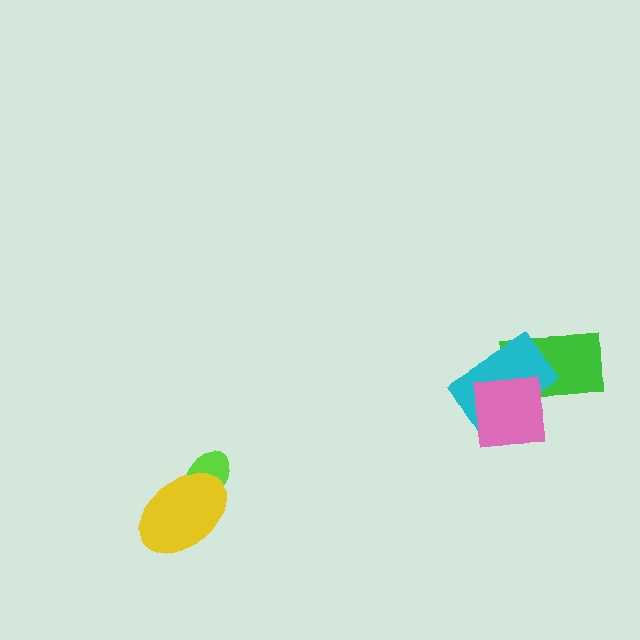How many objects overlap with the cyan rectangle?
2 objects overlap with the cyan rectangle.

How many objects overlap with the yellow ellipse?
1 object overlaps with the yellow ellipse.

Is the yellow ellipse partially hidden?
No, no other shape covers it.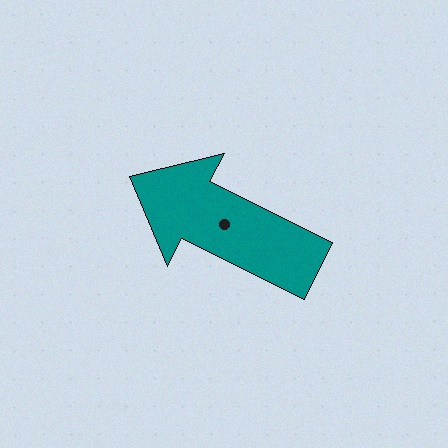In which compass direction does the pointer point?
Northwest.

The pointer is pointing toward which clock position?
Roughly 10 o'clock.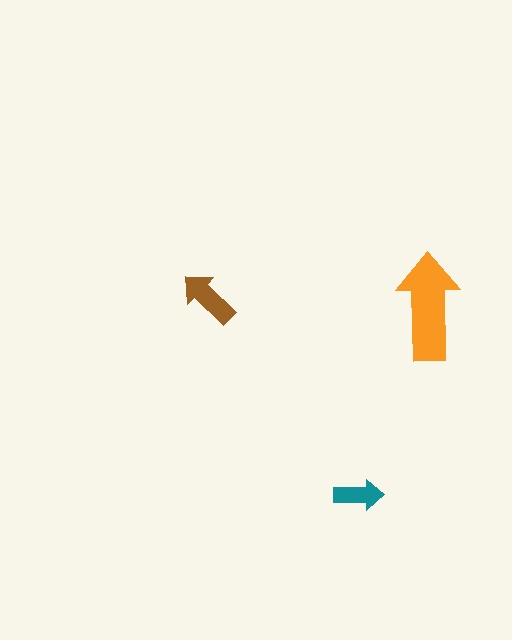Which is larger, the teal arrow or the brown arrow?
The brown one.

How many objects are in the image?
There are 3 objects in the image.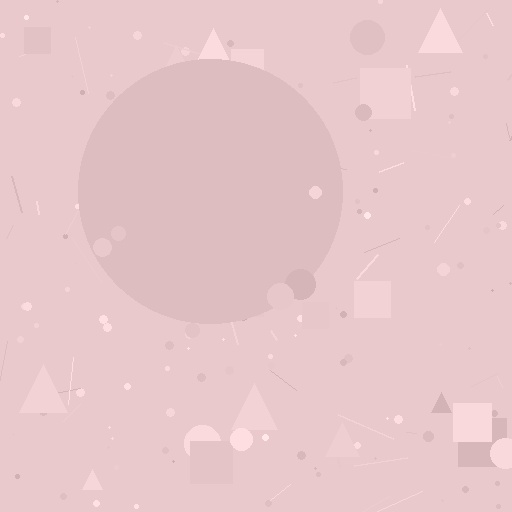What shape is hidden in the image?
A circle is hidden in the image.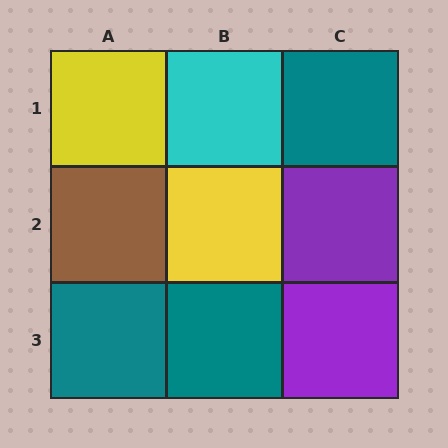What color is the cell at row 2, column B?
Yellow.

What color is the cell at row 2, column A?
Brown.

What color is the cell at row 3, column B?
Teal.